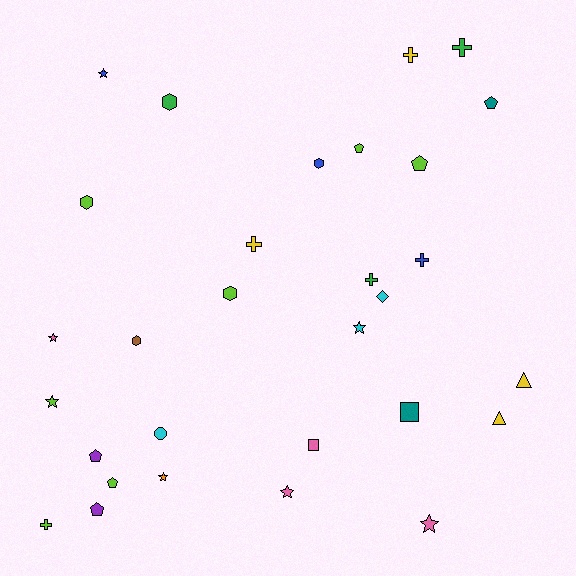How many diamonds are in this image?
There is 1 diamond.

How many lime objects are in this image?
There are 7 lime objects.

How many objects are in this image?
There are 30 objects.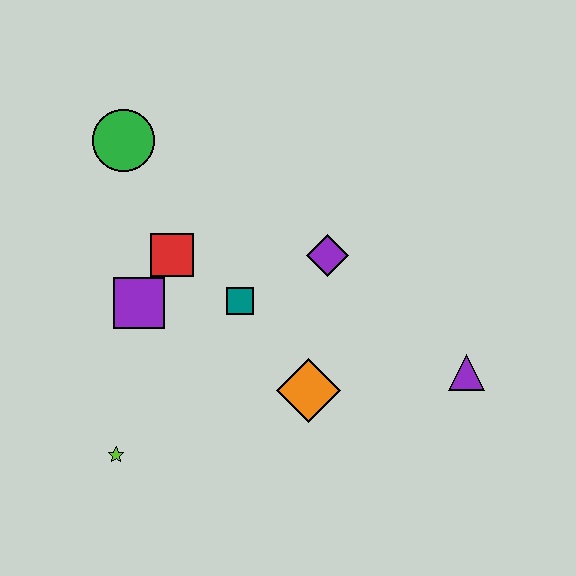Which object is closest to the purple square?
The red square is closest to the purple square.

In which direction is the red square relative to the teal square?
The red square is to the left of the teal square.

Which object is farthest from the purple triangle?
The green circle is farthest from the purple triangle.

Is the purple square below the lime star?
No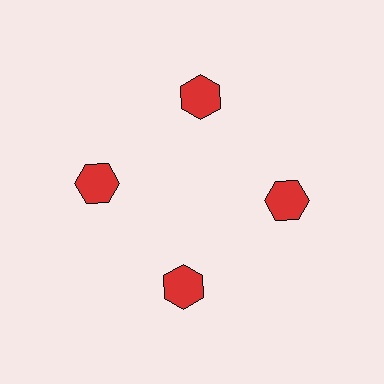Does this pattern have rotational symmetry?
Yes, this pattern has 4-fold rotational symmetry. It looks the same after rotating 90 degrees around the center.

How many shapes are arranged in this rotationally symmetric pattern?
There are 4 shapes, arranged in 4 groups of 1.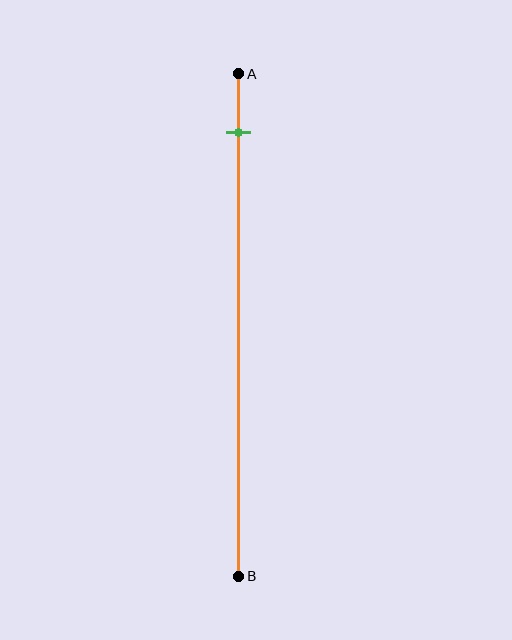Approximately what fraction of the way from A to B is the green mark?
The green mark is approximately 10% of the way from A to B.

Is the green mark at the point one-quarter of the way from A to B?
No, the mark is at about 10% from A, not at the 25% one-quarter point.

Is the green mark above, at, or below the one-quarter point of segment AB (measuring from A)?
The green mark is above the one-quarter point of segment AB.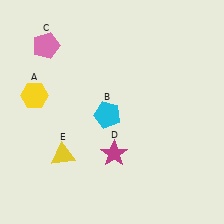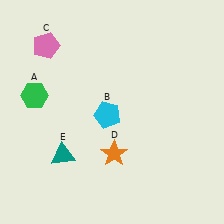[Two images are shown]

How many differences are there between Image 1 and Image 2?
There are 3 differences between the two images.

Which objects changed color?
A changed from yellow to green. D changed from magenta to orange. E changed from yellow to teal.